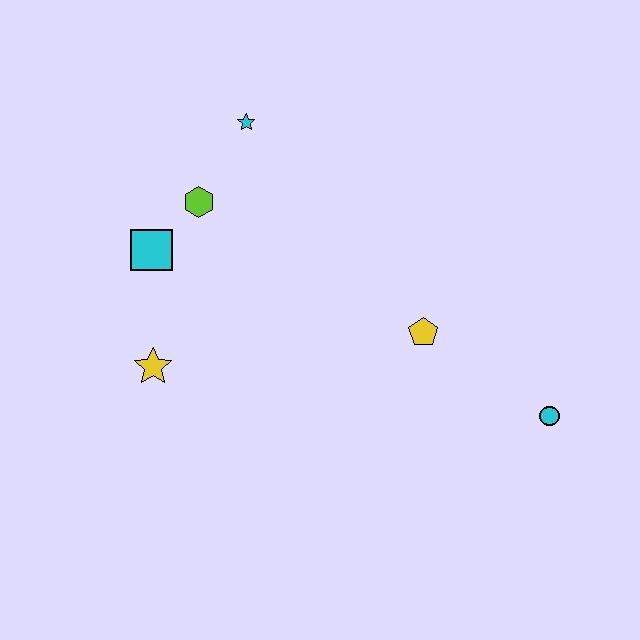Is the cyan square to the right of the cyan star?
No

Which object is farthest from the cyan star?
The cyan circle is farthest from the cyan star.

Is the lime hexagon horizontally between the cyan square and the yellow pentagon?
Yes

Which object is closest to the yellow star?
The cyan square is closest to the yellow star.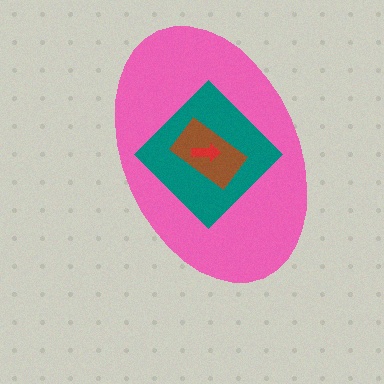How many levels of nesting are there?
4.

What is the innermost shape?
The red arrow.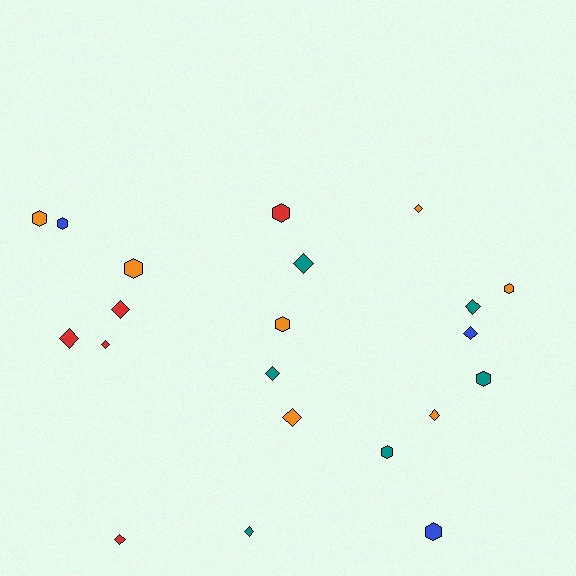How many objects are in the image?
There are 21 objects.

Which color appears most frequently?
Orange, with 7 objects.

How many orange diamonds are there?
There are 3 orange diamonds.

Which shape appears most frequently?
Diamond, with 12 objects.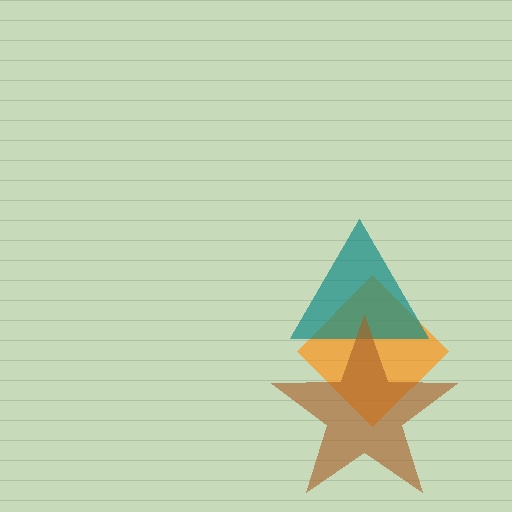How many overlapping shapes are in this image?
There are 3 overlapping shapes in the image.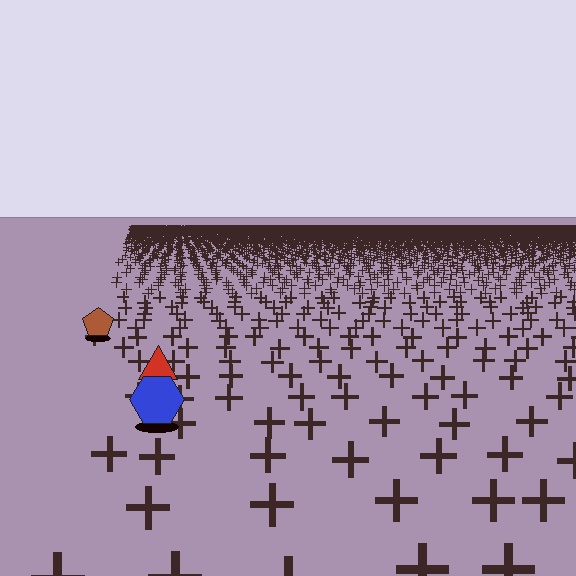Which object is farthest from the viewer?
The brown pentagon is farthest from the viewer. It appears smaller and the ground texture around it is denser.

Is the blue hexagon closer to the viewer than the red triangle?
Yes. The blue hexagon is closer — you can tell from the texture gradient: the ground texture is coarser near it.